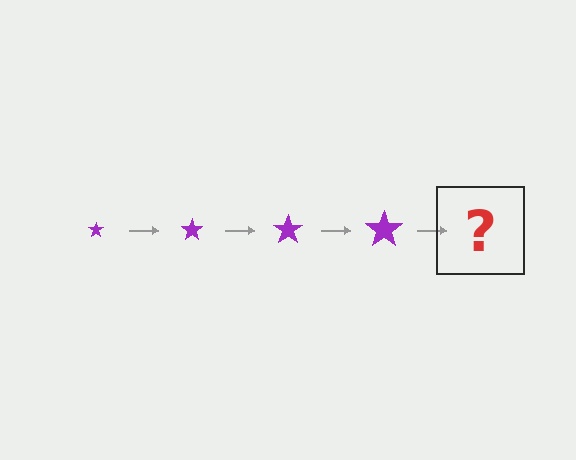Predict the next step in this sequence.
The next step is a purple star, larger than the previous one.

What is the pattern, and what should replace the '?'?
The pattern is that the star gets progressively larger each step. The '?' should be a purple star, larger than the previous one.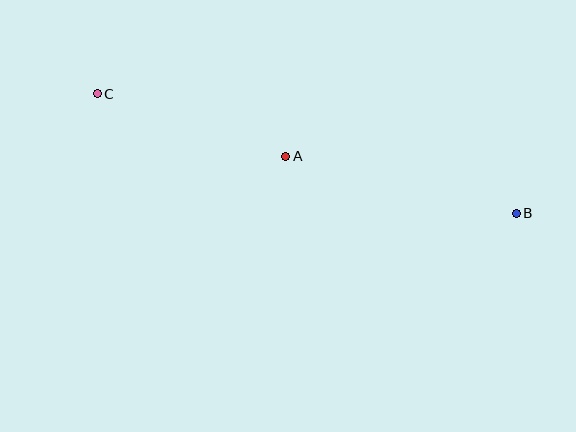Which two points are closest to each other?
Points A and C are closest to each other.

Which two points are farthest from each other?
Points B and C are farthest from each other.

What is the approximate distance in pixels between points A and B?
The distance between A and B is approximately 237 pixels.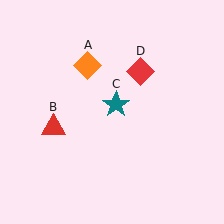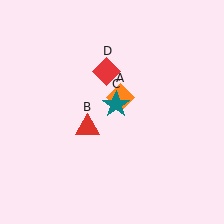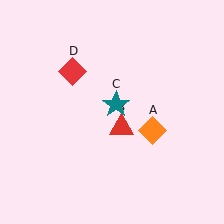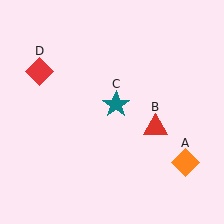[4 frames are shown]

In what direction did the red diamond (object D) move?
The red diamond (object D) moved left.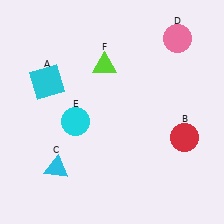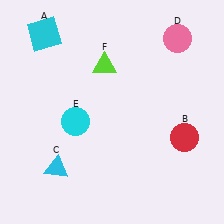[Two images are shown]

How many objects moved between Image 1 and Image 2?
1 object moved between the two images.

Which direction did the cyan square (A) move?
The cyan square (A) moved up.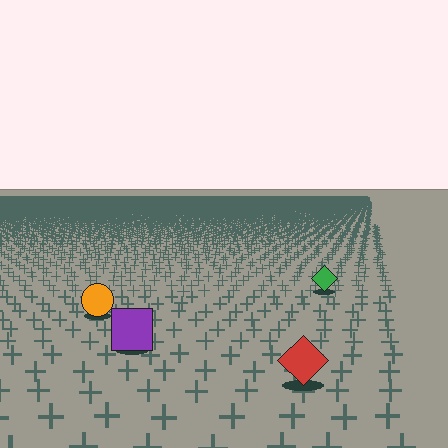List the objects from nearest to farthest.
From nearest to farthest: the red diamond, the purple square, the orange circle, the green diamond.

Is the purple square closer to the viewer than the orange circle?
Yes. The purple square is closer — you can tell from the texture gradient: the ground texture is coarser near it.